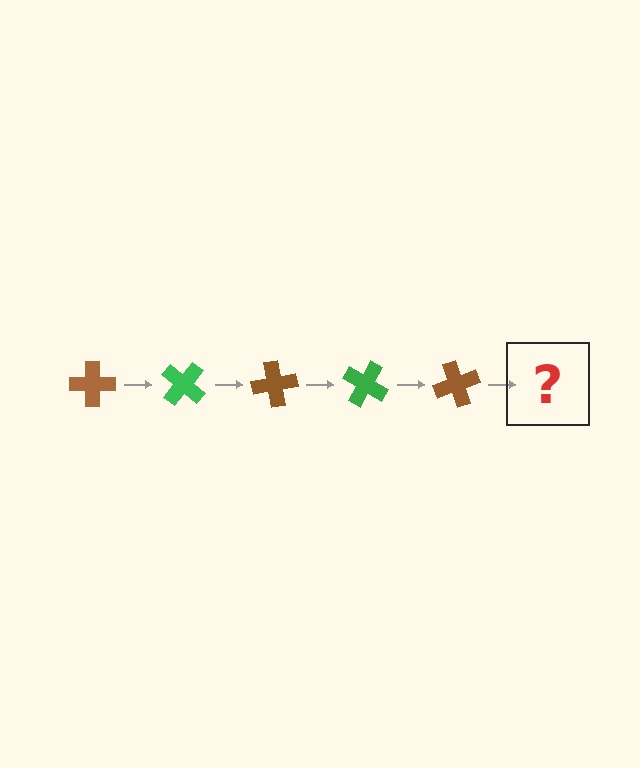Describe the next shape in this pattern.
It should be a green cross, rotated 200 degrees from the start.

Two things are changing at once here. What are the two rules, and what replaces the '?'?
The two rules are that it rotates 40 degrees each step and the color cycles through brown and green. The '?' should be a green cross, rotated 200 degrees from the start.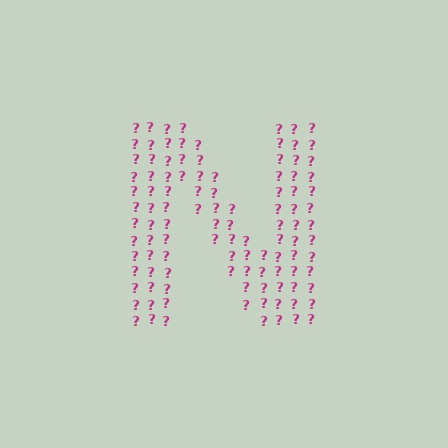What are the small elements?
The small elements are question marks.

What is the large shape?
The large shape is the letter N.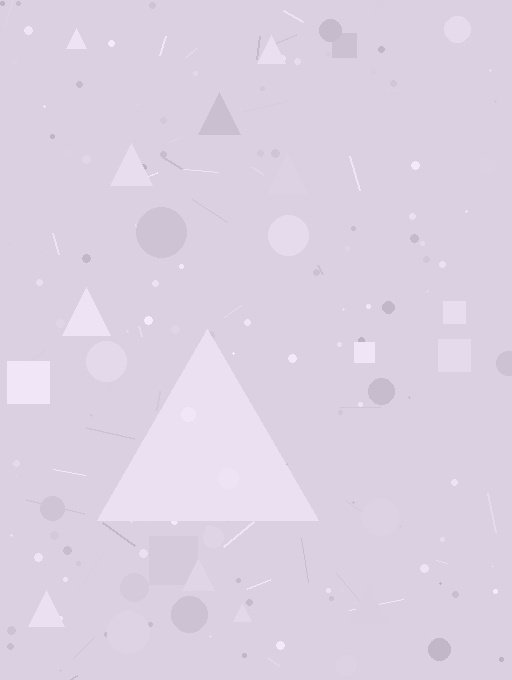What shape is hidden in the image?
A triangle is hidden in the image.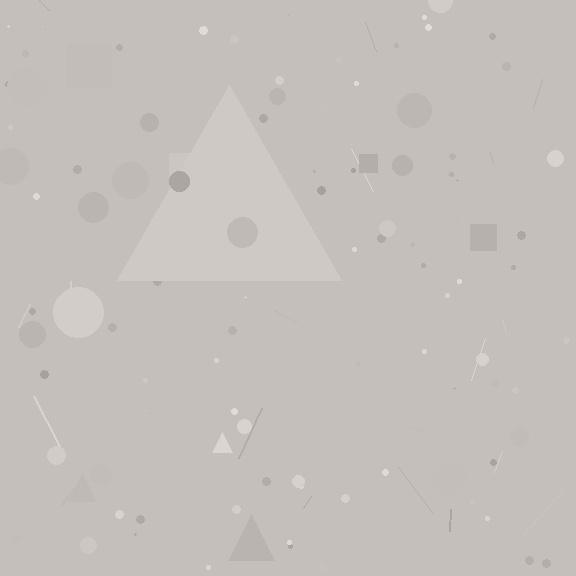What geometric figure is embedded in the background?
A triangle is embedded in the background.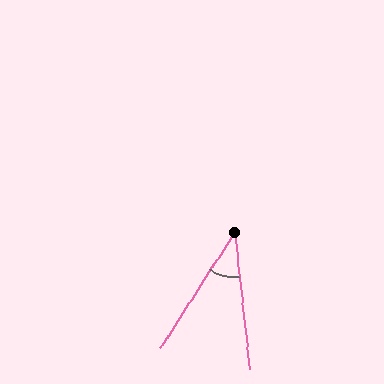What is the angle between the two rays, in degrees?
Approximately 39 degrees.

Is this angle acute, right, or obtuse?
It is acute.